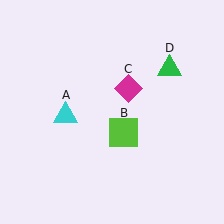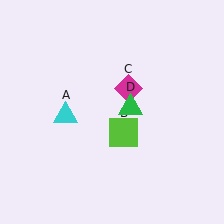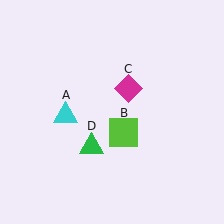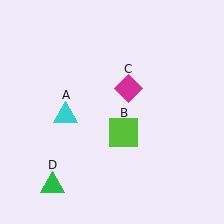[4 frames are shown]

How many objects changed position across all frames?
1 object changed position: green triangle (object D).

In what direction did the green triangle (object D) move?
The green triangle (object D) moved down and to the left.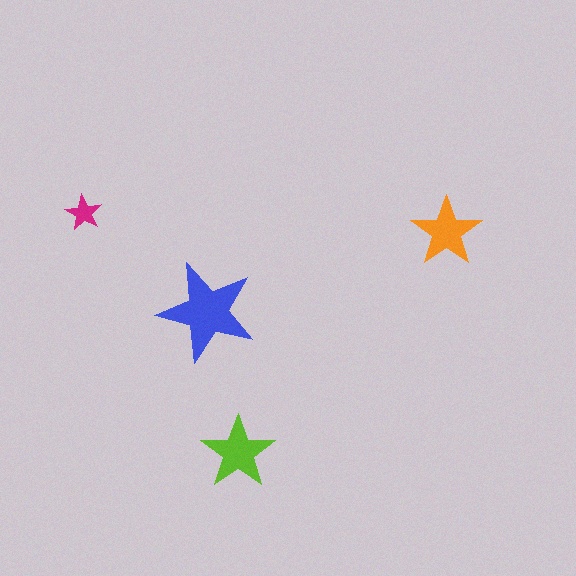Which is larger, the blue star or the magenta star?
The blue one.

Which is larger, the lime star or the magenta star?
The lime one.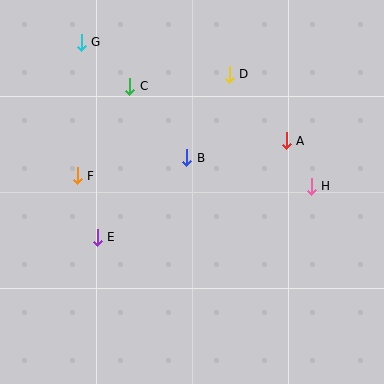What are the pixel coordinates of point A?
Point A is at (286, 141).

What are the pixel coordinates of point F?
Point F is at (77, 176).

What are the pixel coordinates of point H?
Point H is at (311, 186).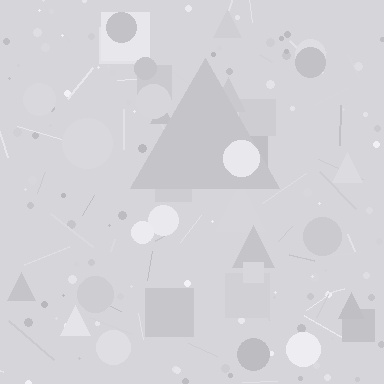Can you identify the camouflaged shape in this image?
The camouflaged shape is a triangle.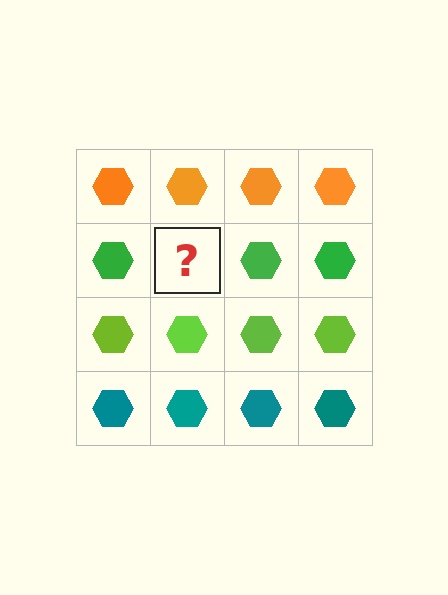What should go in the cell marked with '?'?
The missing cell should contain a green hexagon.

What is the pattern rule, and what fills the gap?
The rule is that each row has a consistent color. The gap should be filled with a green hexagon.